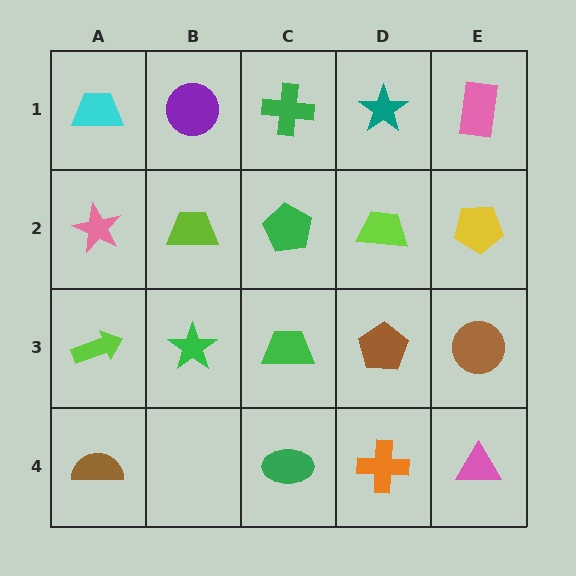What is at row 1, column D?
A teal star.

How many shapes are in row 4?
4 shapes.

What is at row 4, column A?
A brown semicircle.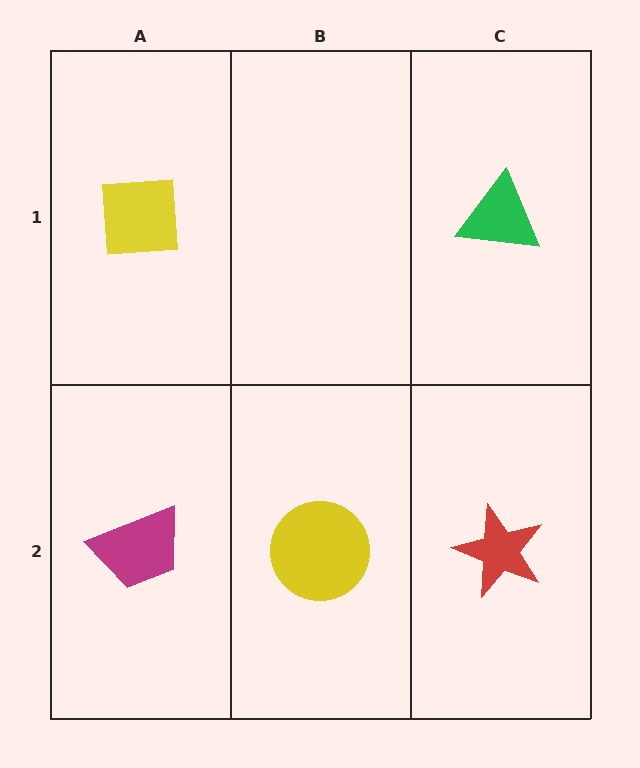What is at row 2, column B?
A yellow circle.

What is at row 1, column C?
A green triangle.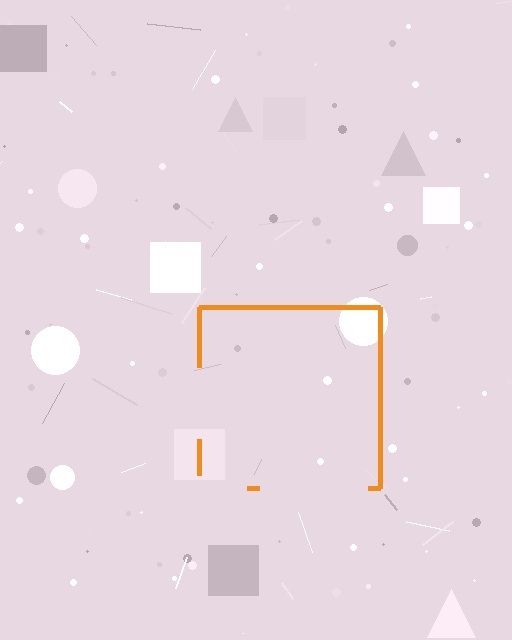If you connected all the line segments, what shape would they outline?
They would outline a square.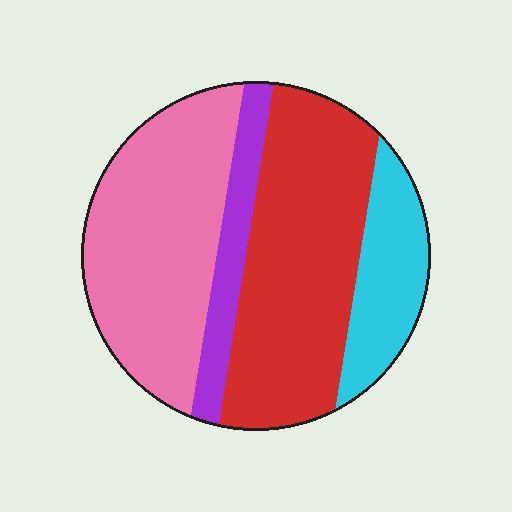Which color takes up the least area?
Purple, at roughly 10%.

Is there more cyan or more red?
Red.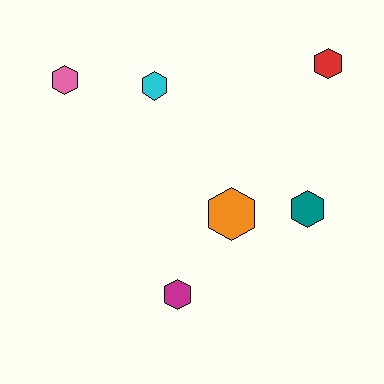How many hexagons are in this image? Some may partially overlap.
There are 6 hexagons.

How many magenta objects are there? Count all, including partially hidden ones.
There is 1 magenta object.